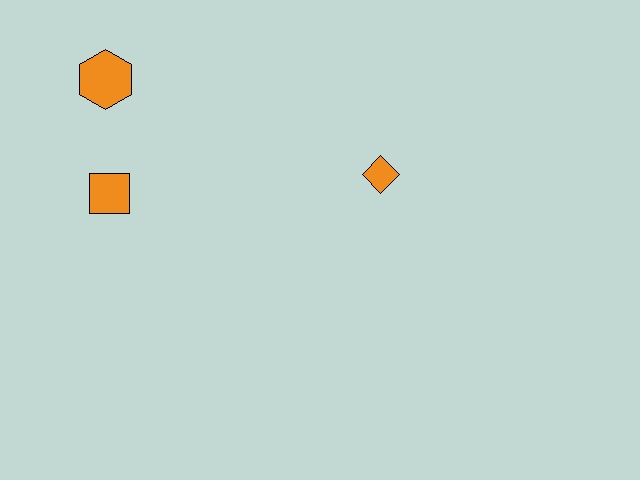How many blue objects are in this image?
There are no blue objects.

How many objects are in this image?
There are 3 objects.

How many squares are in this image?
There is 1 square.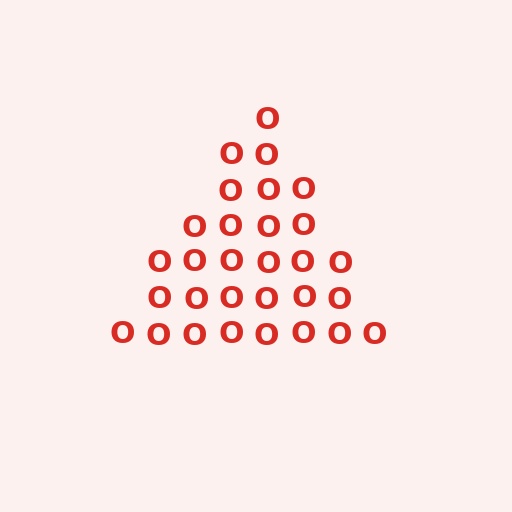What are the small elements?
The small elements are letter O's.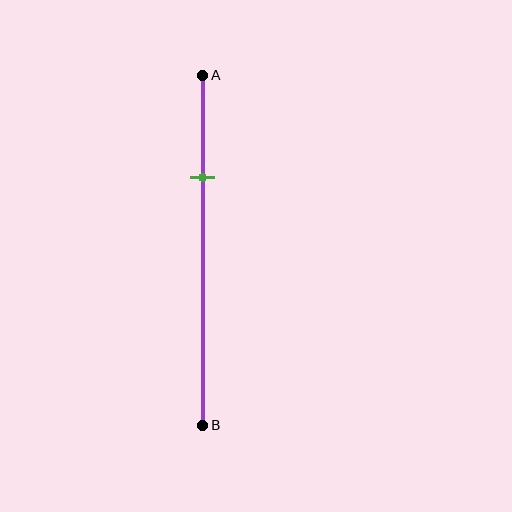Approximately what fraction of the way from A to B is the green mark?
The green mark is approximately 30% of the way from A to B.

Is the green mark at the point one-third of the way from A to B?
No, the mark is at about 30% from A, not at the 33% one-third point.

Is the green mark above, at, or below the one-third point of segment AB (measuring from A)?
The green mark is above the one-third point of segment AB.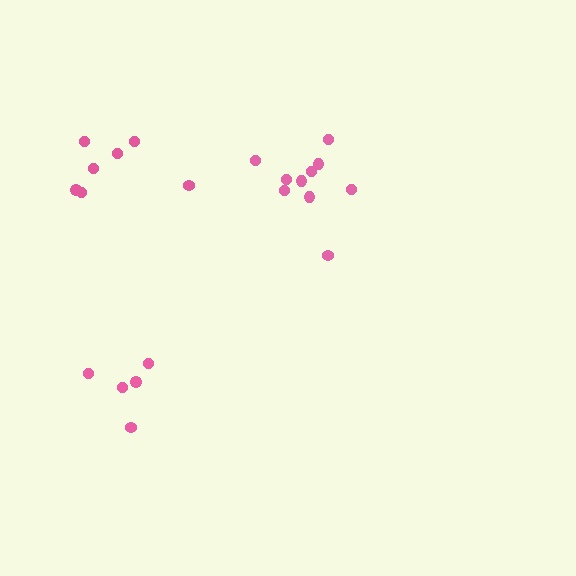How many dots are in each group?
Group 1: 10 dots, Group 2: 5 dots, Group 3: 7 dots (22 total).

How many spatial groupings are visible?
There are 3 spatial groupings.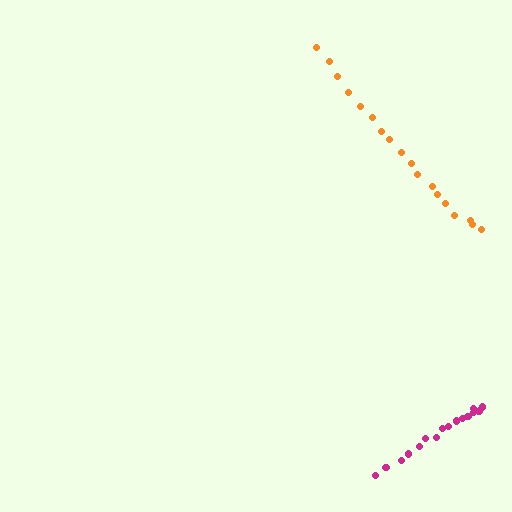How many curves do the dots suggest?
There are 2 distinct paths.